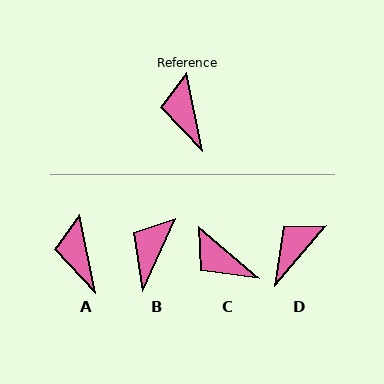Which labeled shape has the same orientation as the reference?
A.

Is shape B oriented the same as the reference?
No, it is off by about 36 degrees.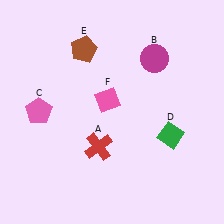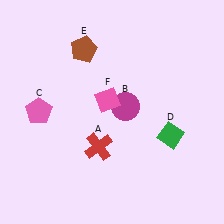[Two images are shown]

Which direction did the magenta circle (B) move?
The magenta circle (B) moved down.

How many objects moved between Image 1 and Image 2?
1 object moved between the two images.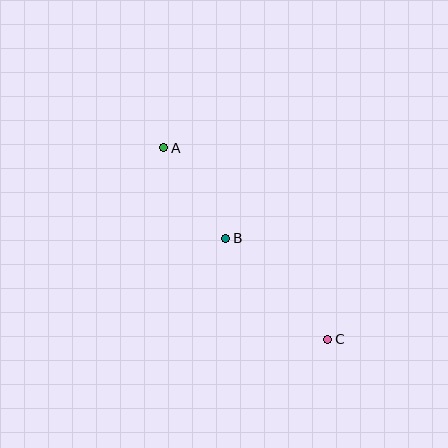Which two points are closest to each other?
Points A and B are closest to each other.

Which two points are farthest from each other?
Points A and C are farthest from each other.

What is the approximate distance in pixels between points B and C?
The distance between B and C is approximately 144 pixels.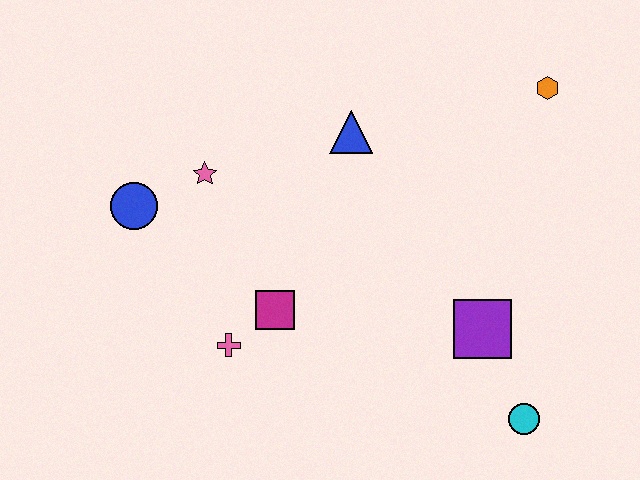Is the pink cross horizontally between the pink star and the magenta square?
Yes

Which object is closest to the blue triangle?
The pink star is closest to the blue triangle.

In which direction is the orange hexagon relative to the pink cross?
The orange hexagon is to the right of the pink cross.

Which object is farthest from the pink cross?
The orange hexagon is farthest from the pink cross.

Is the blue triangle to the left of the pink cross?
No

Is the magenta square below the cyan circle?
No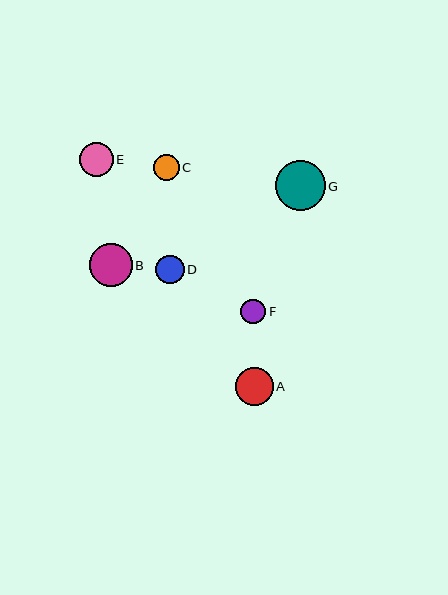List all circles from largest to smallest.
From largest to smallest: G, B, A, E, D, C, F.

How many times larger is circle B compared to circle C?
Circle B is approximately 1.7 times the size of circle C.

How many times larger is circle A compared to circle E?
Circle A is approximately 1.1 times the size of circle E.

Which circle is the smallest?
Circle F is the smallest with a size of approximately 25 pixels.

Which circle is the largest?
Circle G is the largest with a size of approximately 50 pixels.